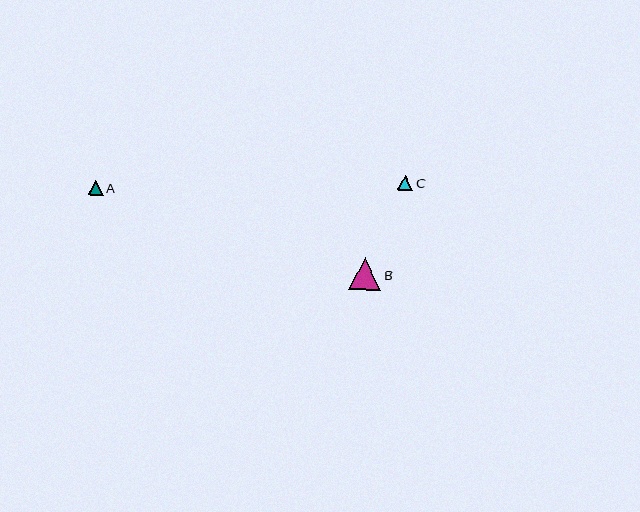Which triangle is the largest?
Triangle B is the largest with a size of approximately 33 pixels.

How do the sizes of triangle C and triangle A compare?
Triangle C and triangle A are approximately the same size.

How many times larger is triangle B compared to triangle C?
Triangle B is approximately 2.1 times the size of triangle C.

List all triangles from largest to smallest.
From largest to smallest: B, C, A.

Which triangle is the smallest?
Triangle A is the smallest with a size of approximately 15 pixels.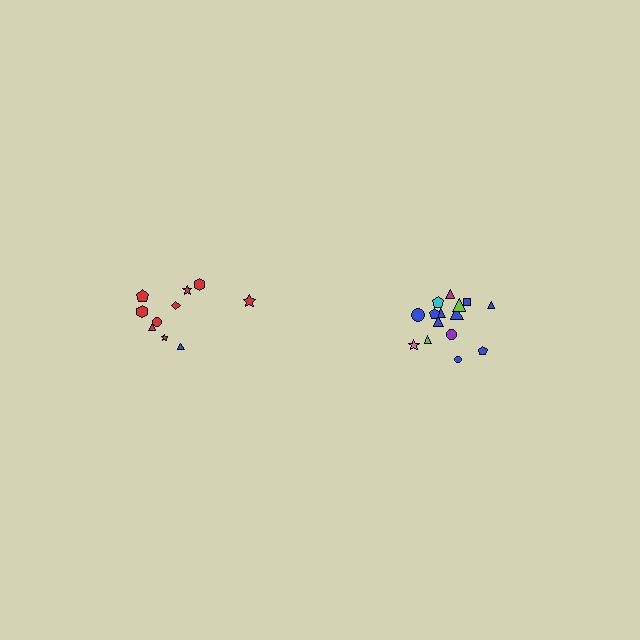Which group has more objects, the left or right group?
The right group.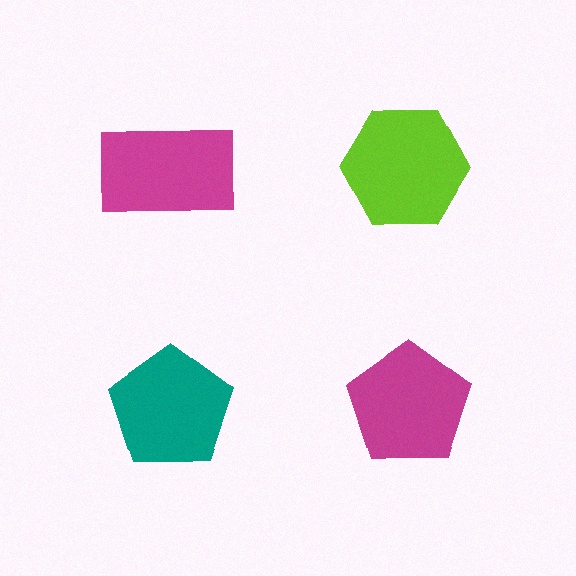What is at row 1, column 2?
A lime hexagon.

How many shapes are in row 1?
2 shapes.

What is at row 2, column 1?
A teal pentagon.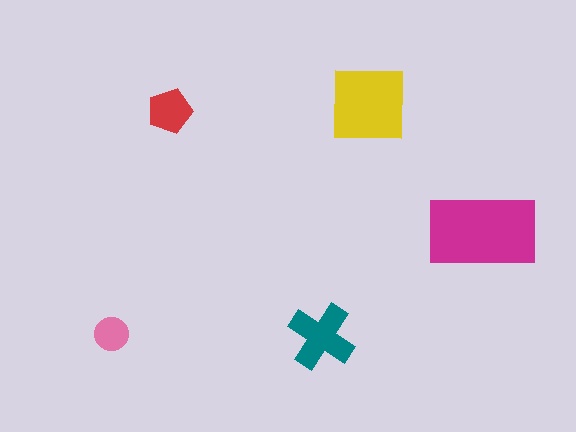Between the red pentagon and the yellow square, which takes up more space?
The yellow square.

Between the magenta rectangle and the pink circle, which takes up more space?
The magenta rectangle.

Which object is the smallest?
The pink circle.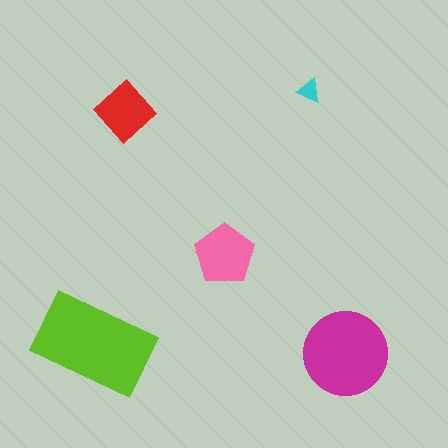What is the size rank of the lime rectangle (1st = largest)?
1st.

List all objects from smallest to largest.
The cyan triangle, the red diamond, the pink pentagon, the magenta circle, the lime rectangle.